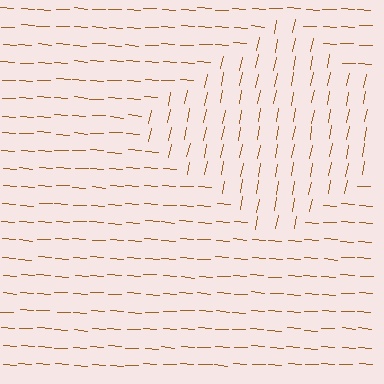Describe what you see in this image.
The image is filled with small brown line segments. A diamond region in the image has lines oriented differently from the surrounding lines, creating a visible texture boundary.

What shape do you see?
I see a diamond.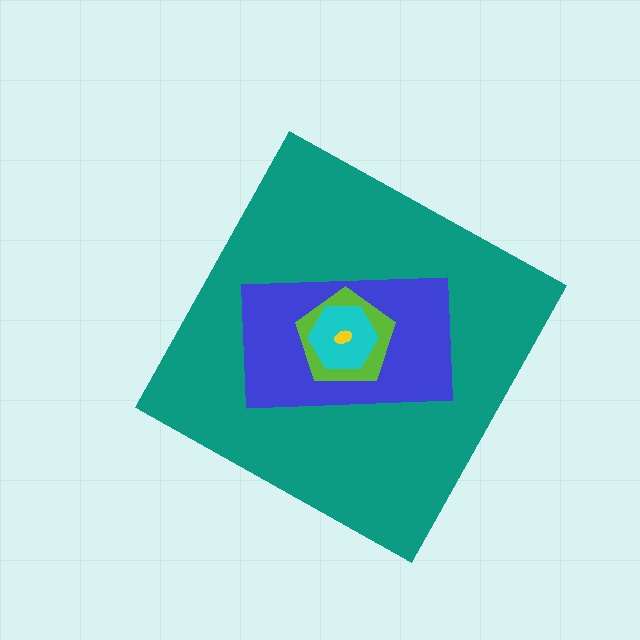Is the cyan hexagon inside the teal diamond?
Yes.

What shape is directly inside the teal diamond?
The blue rectangle.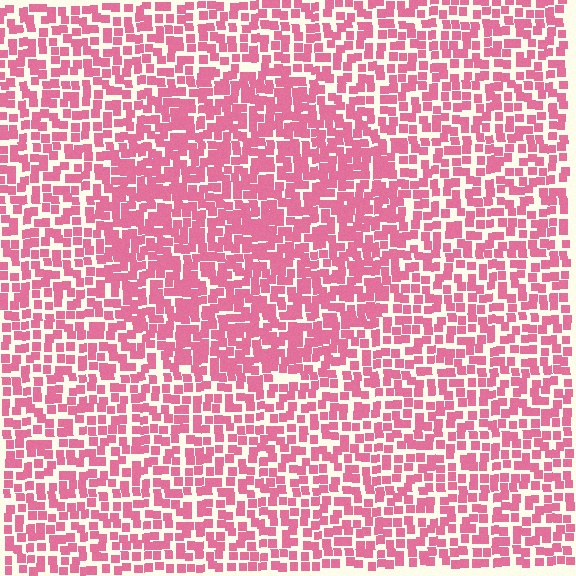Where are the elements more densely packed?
The elements are more densely packed inside the circle boundary.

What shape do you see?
I see a circle.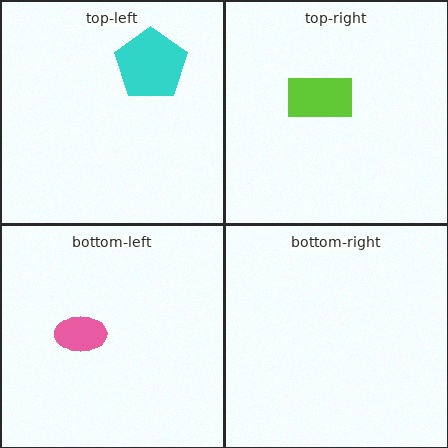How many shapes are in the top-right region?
1.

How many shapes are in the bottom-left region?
1.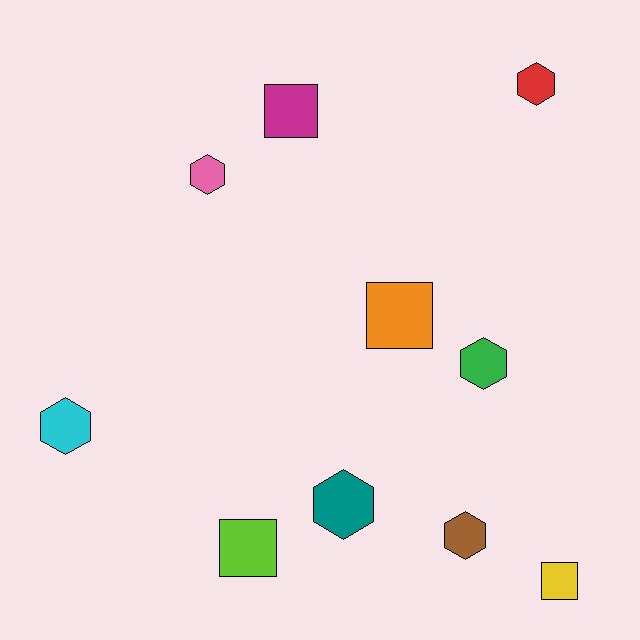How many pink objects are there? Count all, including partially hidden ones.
There is 1 pink object.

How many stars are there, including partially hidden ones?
There are no stars.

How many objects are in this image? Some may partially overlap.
There are 10 objects.